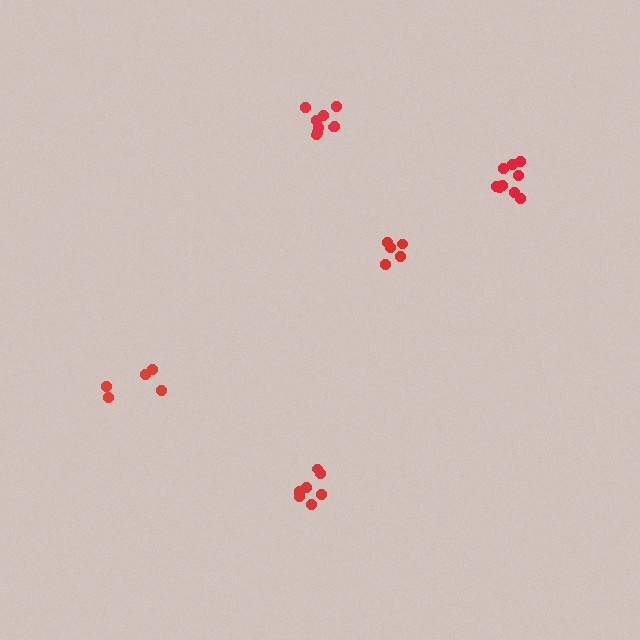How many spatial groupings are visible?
There are 5 spatial groupings.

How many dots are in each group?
Group 1: 5 dots, Group 2: 7 dots, Group 3: 9 dots, Group 4: 5 dots, Group 5: 9 dots (35 total).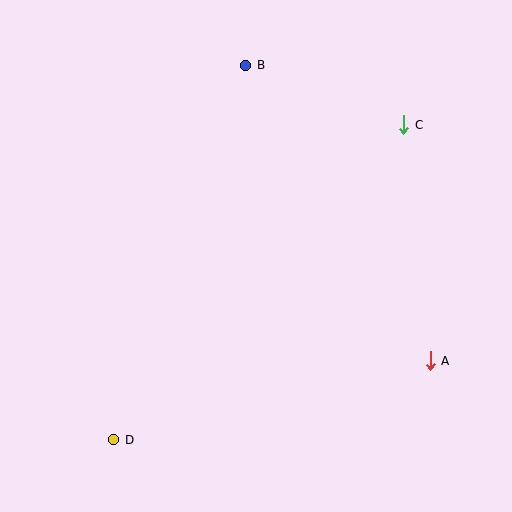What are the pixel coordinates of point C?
Point C is at (404, 125).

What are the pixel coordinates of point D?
Point D is at (114, 440).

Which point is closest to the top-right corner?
Point C is closest to the top-right corner.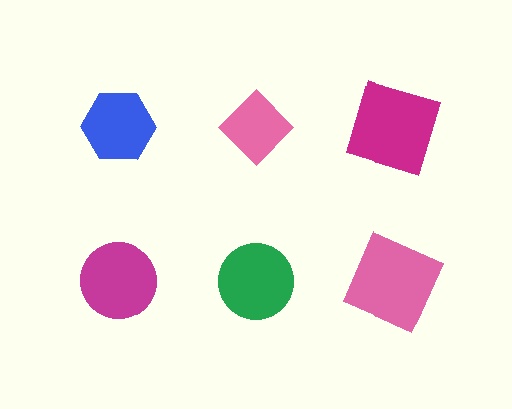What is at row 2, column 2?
A green circle.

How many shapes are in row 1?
3 shapes.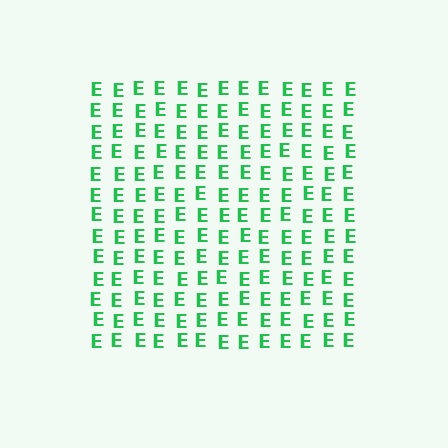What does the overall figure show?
The overall figure shows a square.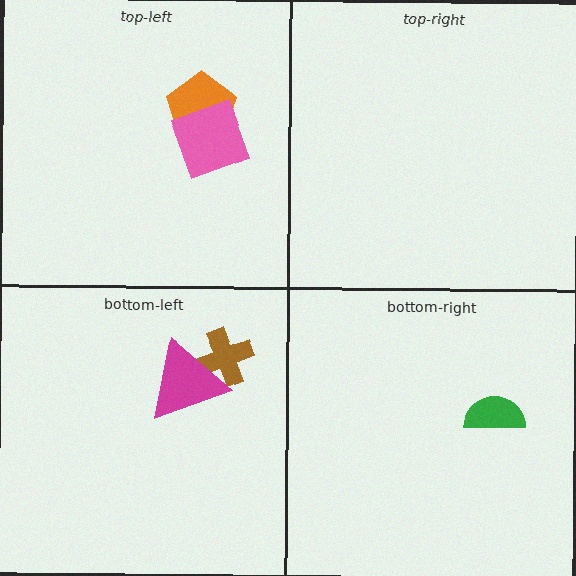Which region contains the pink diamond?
The top-left region.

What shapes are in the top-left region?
The orange pentagon, the pink diamond.